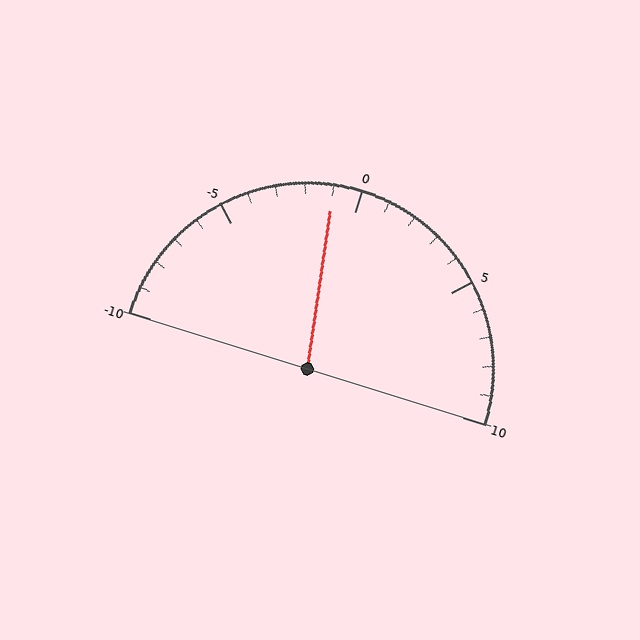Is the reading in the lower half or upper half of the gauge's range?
The reading is in the lower half of the range (-10 to 10).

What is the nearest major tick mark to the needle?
The nearest major tick mark is 0.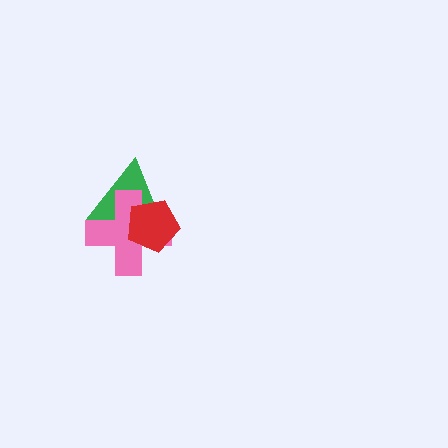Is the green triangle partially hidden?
Yes, it is partially covered by another shape.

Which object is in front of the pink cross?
The red pentagon is in front of the pink cross.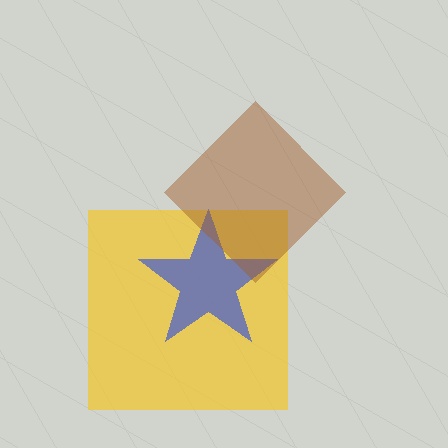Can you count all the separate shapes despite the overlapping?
Yes, there are 3 separate shapes.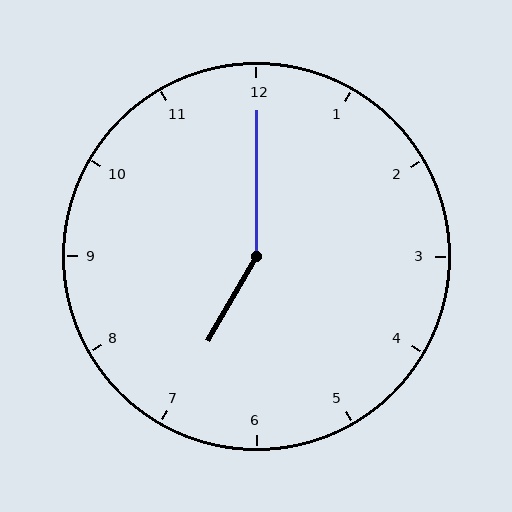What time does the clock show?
7:00.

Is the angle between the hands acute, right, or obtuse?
It is obtuse.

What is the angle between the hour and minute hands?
Approximately 150 degrees.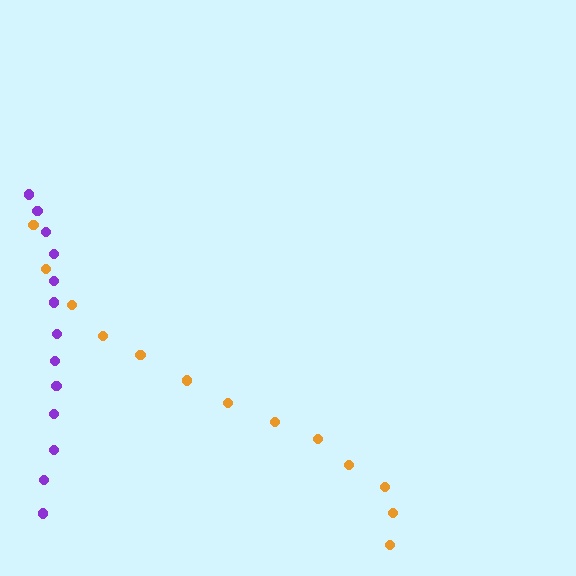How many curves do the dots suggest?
There are 2 distinct paths.